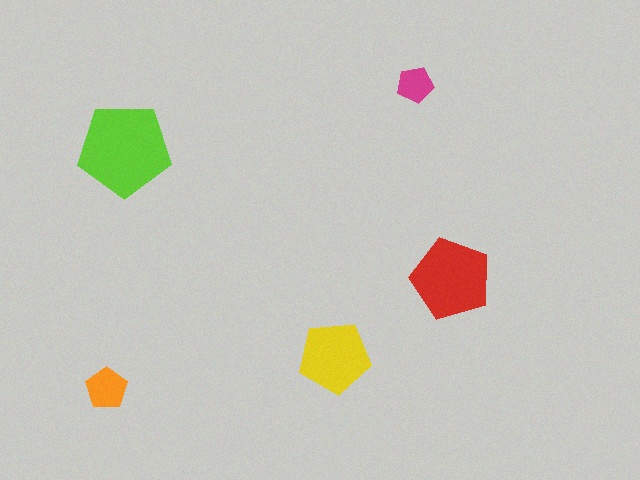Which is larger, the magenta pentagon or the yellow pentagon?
The yellow one.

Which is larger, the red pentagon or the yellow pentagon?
The red one.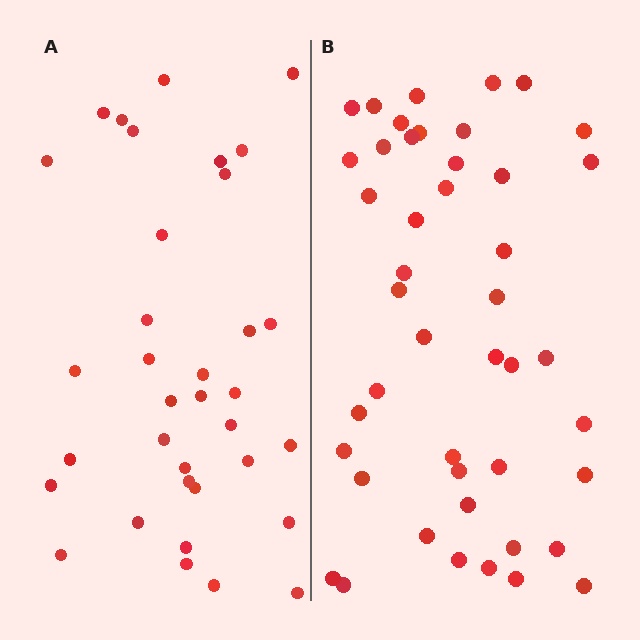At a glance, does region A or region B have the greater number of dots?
Region B (the right region) has more dots.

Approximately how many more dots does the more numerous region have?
Region B has roughly 10 or so more dots than region A.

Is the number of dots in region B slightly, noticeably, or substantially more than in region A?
Region B has noticeably more, but not dramatically so. The ratio is roughly 1.3 to 1.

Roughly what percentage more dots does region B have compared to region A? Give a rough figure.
About 30% more.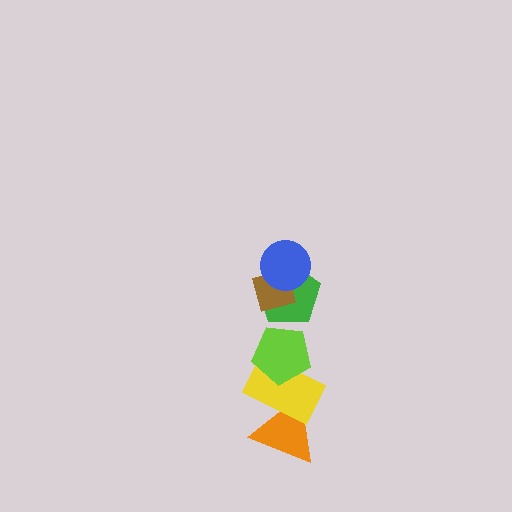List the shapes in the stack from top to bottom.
From top to bottom: the blue circle, the brown diamond, the green pentagon, the lime pentagon, the yellow rectangle, the orange triangle.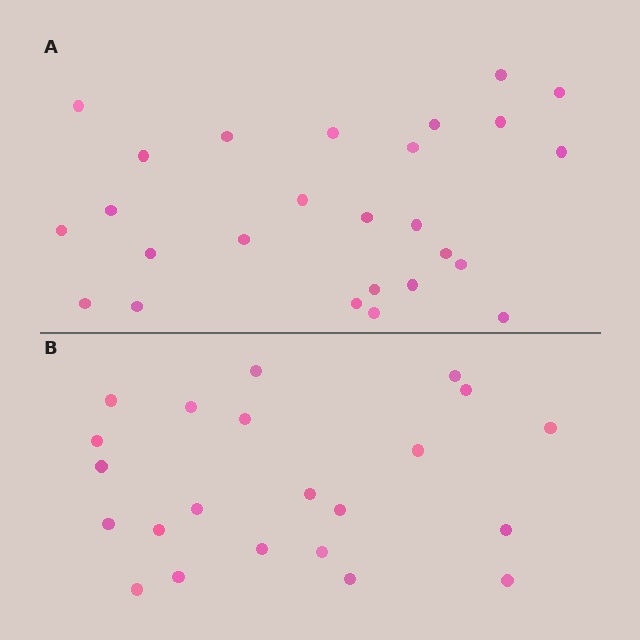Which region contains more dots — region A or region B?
Region A (the top region) has more dots.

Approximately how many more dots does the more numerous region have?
Region A has about 4 more dots than region B.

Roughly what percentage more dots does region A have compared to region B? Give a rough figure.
About 20% more.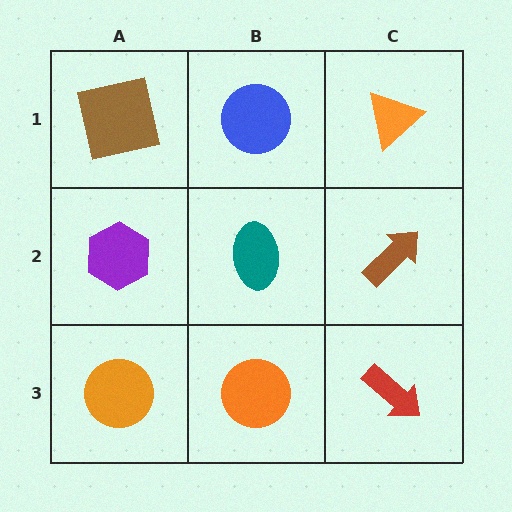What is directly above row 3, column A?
A purple hexagon.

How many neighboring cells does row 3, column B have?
3.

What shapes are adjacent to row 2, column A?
A brown square (row 1, column A), an orange circle (row 3, column A), a teal ellipse (row 2, column B).